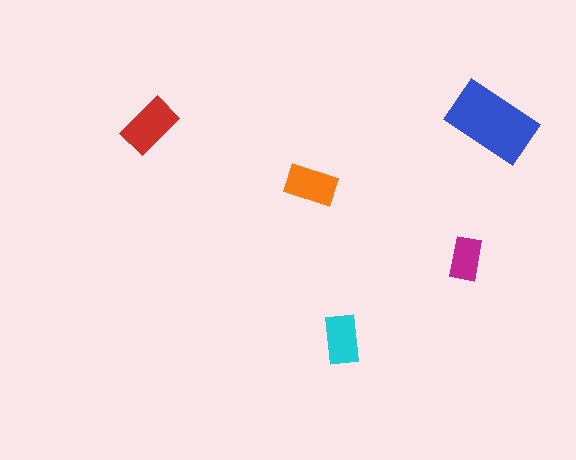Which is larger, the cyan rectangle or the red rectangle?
The red one.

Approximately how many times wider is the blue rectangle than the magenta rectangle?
About 2 times wider.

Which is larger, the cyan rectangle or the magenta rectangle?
The cyan one.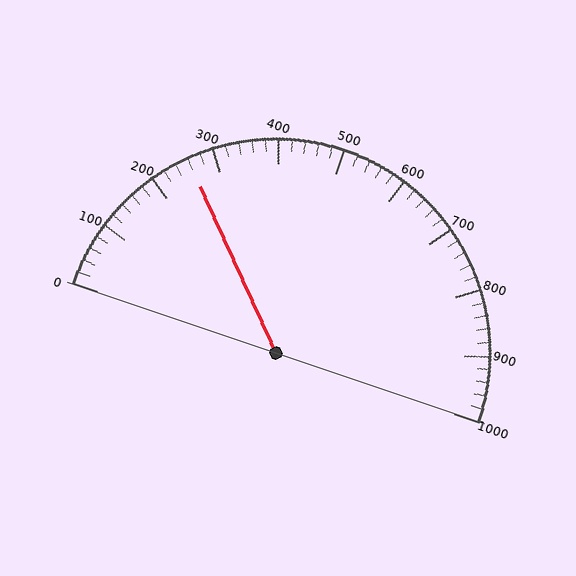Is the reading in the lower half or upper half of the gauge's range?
The reading is in the lower half of the range (0 to 1000).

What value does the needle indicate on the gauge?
The needle indicates approximately 260.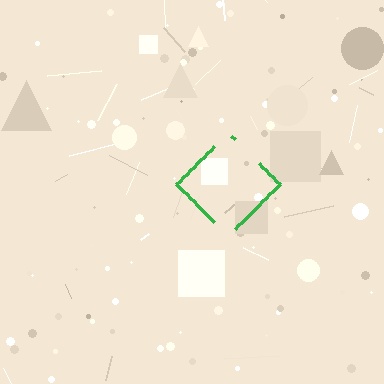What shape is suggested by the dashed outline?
The dashed outline suggests a diamond.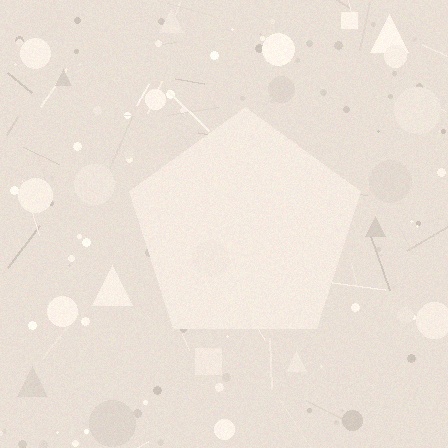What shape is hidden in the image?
A pentagon is hidden in the image.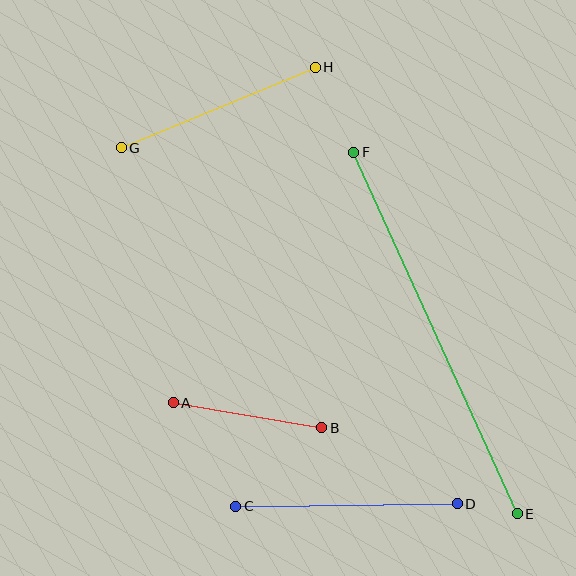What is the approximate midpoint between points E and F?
The midpoint is at approximately (436, 333) pixels.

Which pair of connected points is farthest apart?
Points E and F are farthest apart.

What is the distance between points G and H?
The distance is approximately 210 pixels.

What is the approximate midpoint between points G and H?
The midpoint is at approximately (218, 107) pixels.